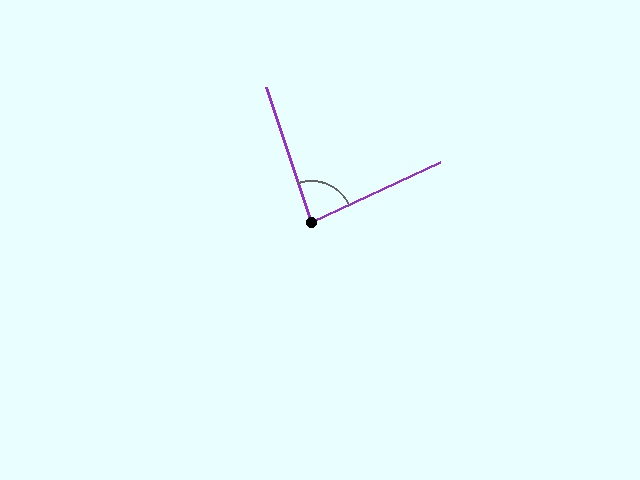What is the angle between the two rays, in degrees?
Approximately 83 degrees.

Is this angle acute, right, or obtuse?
It is acute.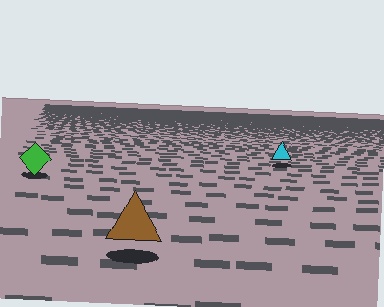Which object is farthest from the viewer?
The cyan triangle is farthest from the viewer. It appears smaller and the ground texture around it is denser.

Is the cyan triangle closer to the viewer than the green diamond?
No. The green diamond is closer — you can tell from the texture gradient: the ground texture is coarser near it.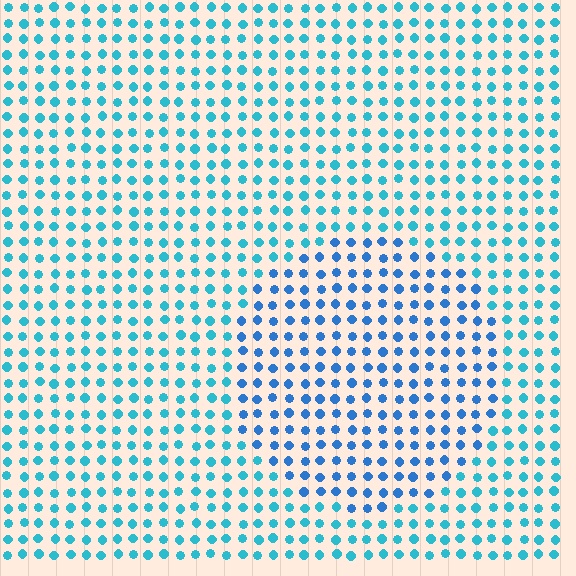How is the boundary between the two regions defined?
The boundary is defined purely by a slight shift in hue (about 25 degrees). Spacing, size, and orientation are identical on both sides.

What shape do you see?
I see a circle.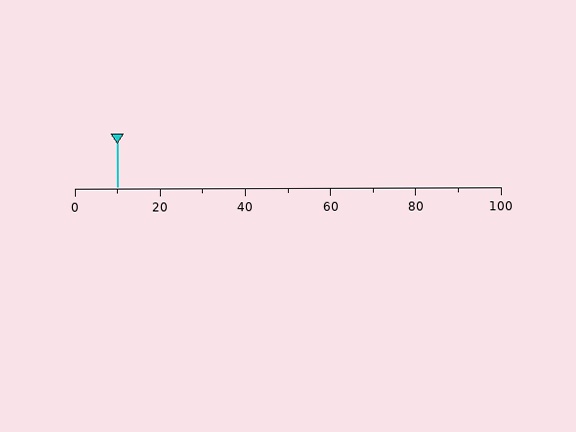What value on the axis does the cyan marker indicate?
The marker indicates approximately 10.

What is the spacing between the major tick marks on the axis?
The major ticks are spaced 20 apart.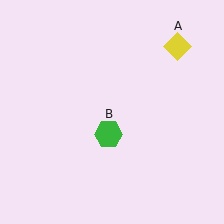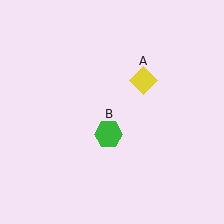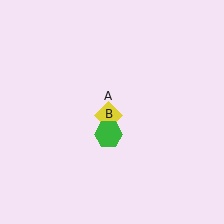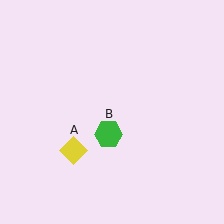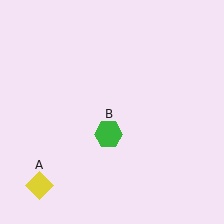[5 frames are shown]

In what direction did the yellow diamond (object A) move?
The yellow diamond (object A) moved down and to the left.